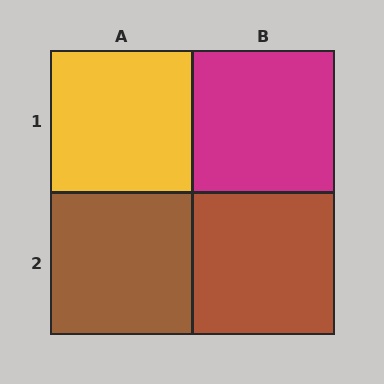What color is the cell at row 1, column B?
Magenta.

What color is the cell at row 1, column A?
Yellow.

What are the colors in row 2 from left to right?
Brown, brown.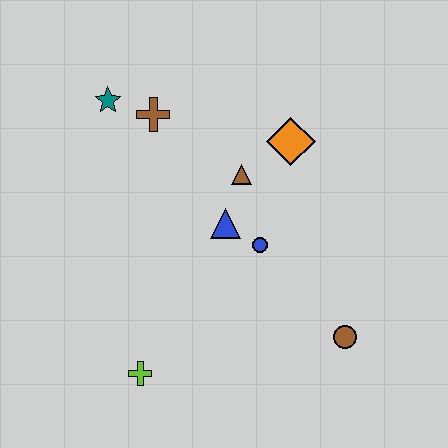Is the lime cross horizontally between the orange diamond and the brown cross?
No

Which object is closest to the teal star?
The brown cross is closest to the teal star.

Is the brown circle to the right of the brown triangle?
Yes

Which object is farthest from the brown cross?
The brown circle is farthest from the brown cross.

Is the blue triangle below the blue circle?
No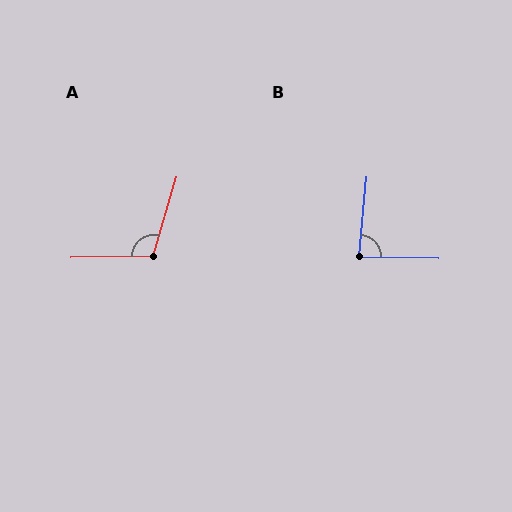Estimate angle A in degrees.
Approximately 108 degrees.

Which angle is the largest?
A, at approximately 108 degrees.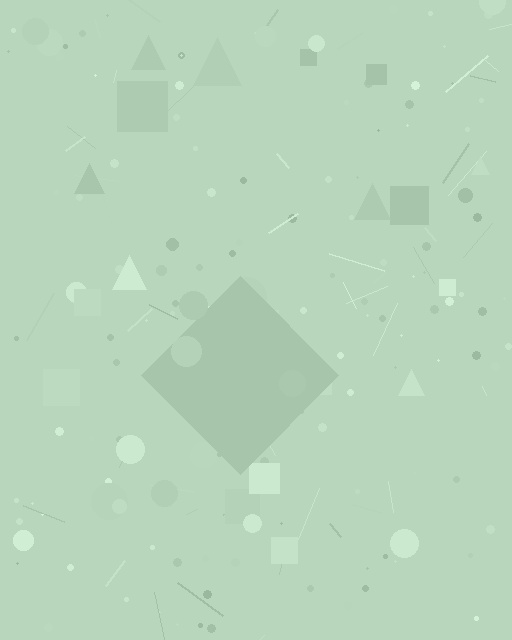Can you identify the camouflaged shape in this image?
The camouflaged shape is a diamond.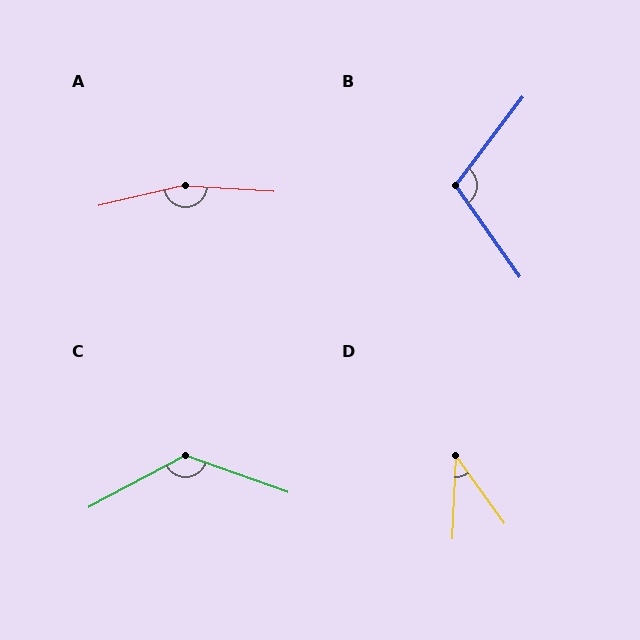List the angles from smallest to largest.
D (38°), B (107°), C (132°), A (163°).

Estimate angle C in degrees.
Approximately 132 degrees.